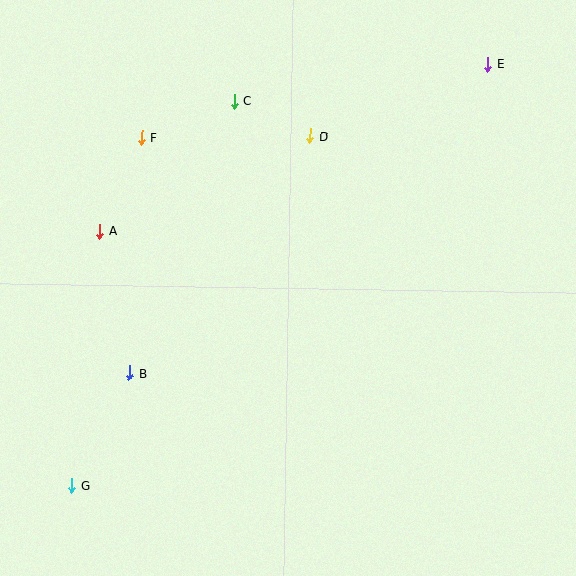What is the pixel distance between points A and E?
The distance between A and E is 422 pixels.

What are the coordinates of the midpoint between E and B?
The midpoint between E and B is at (308, 219).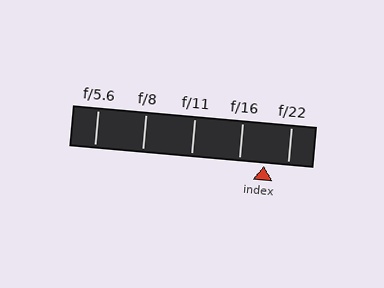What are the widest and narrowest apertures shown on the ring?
The widest aperture shown is f/5.6 and the narrowest is f/22.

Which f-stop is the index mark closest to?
The index mark is closest to f/22.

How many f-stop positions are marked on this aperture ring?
There are 5 f-stop positions marked.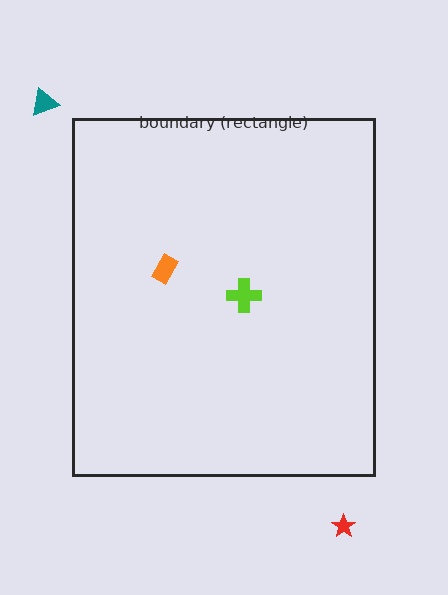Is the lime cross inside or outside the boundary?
Inside.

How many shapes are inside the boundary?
2 inside, 2 outside.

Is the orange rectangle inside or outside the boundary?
Inside.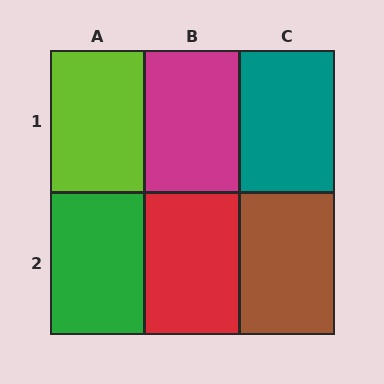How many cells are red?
1 cell is red.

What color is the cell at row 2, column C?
Brown.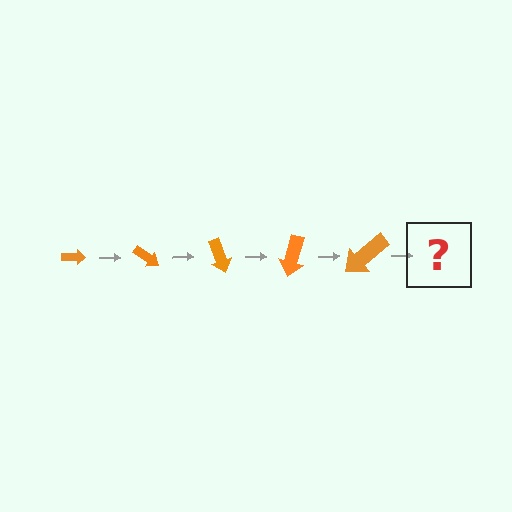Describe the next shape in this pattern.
It should be an arrow, larger than the previous one and rotated 175 degrees from the start.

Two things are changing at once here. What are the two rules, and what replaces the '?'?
The two rules are that the arrow grows larger each step and it rotates 35 degrees each step. The '?' should be an arrow, larger than the previous one and rotated 175 degrees from the start.